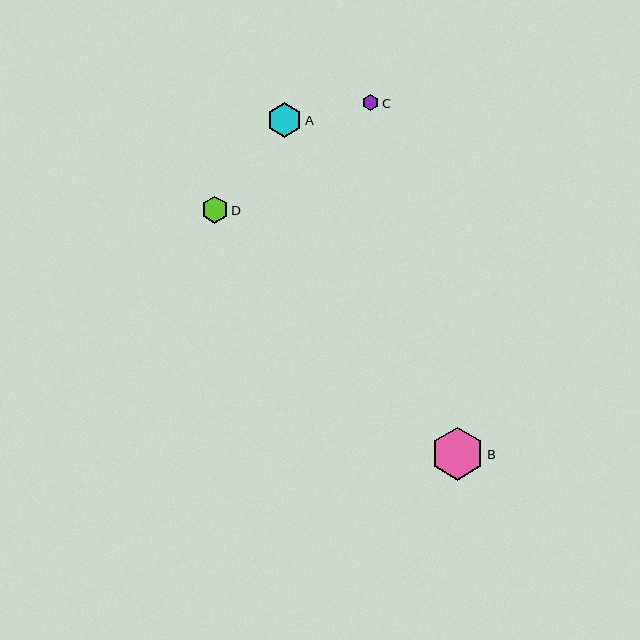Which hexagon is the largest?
Hexagon B is the largest with a size of approximately 52 pixels.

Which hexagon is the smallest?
Hexagon C is the smallest with a size of approximately 16 pixels.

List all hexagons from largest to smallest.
From largest to smallest: B, A, D, C.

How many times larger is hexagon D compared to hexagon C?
Hexagon D is approximately 1.6 times the size of hexagon C.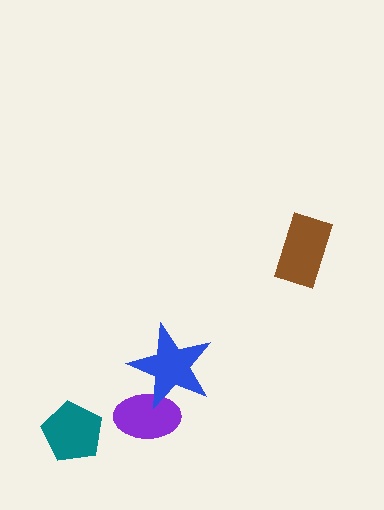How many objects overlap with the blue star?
1 object overlaps with the blue star.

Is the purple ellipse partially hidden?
Yes, it is partially covered by another shape.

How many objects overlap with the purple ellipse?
1 object overlaps with the purple ellipse.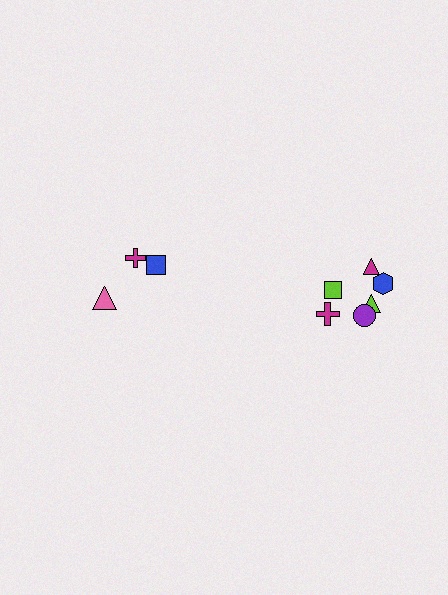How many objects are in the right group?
There are 6 objects.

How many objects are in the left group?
There are 3 objects.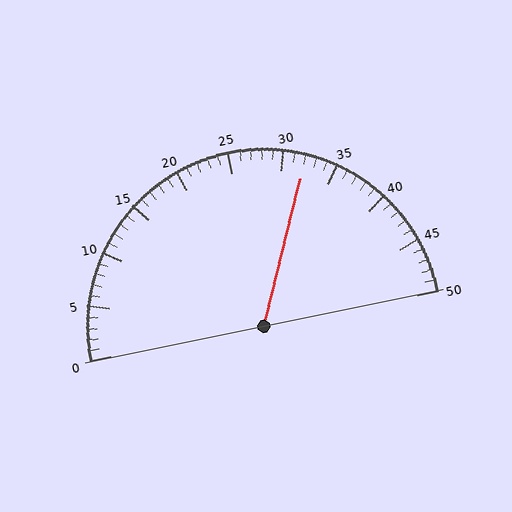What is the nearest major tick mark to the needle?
The nearest major tick mark is 30.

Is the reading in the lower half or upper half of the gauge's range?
The reading is in the upper half of the range (0 to 50).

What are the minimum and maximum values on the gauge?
The gauge ranges from 0 to 50.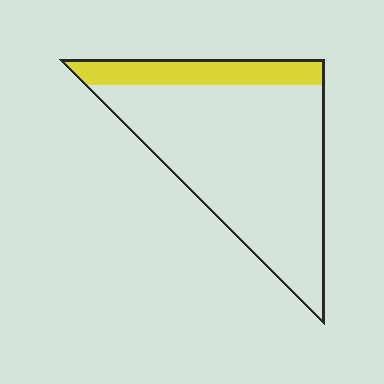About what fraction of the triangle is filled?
About one fifth (1/5).